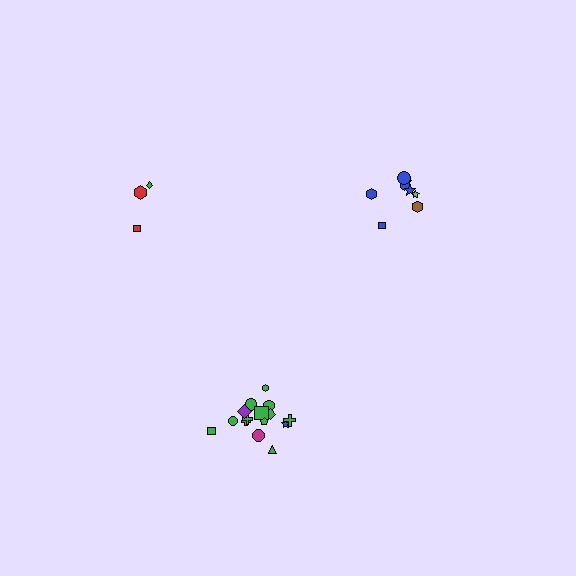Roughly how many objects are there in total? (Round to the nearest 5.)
Roughly 25 objects in total.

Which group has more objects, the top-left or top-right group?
The top-right group.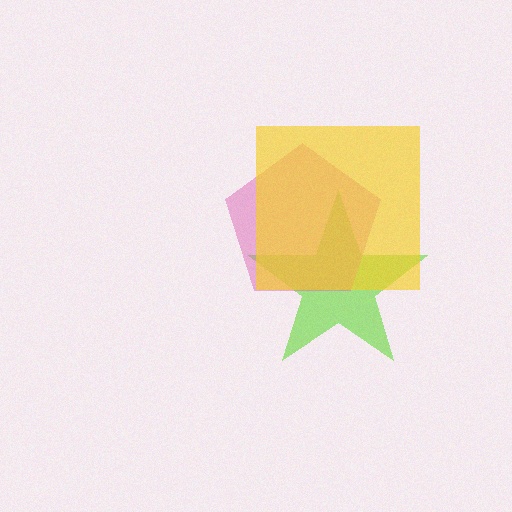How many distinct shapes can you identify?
There are 3 distinct shapes: a lime star, a pink pentagon, a yellow square.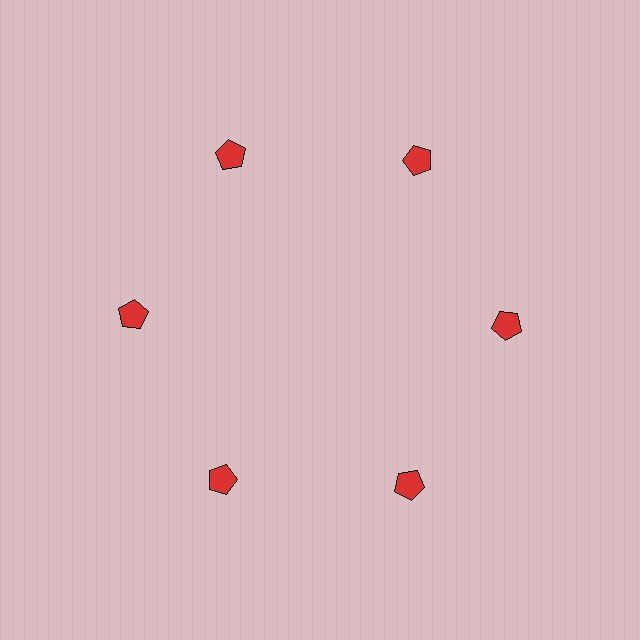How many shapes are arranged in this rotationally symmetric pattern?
There are 6 shapes, arranged in 6 groups of 1.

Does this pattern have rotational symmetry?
Yes, this pattern has 6-fold rotational symmetry. It looks the same after rotating 60 degrees around the center.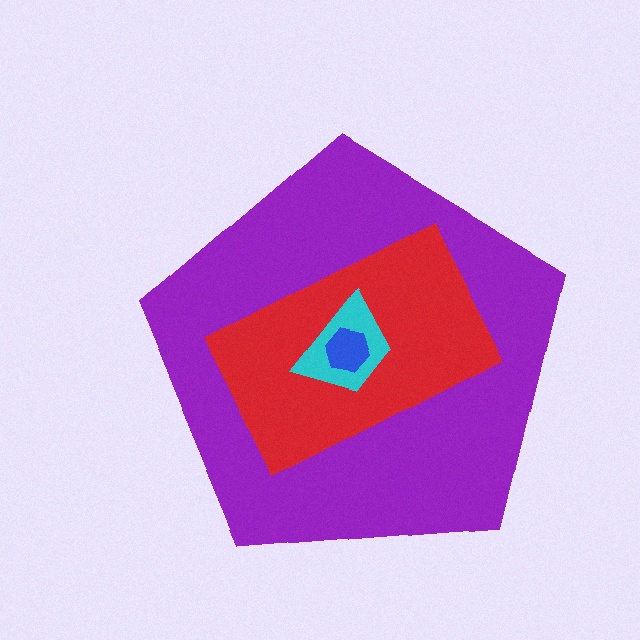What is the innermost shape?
The blue hexagon.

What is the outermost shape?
The purple pentagon.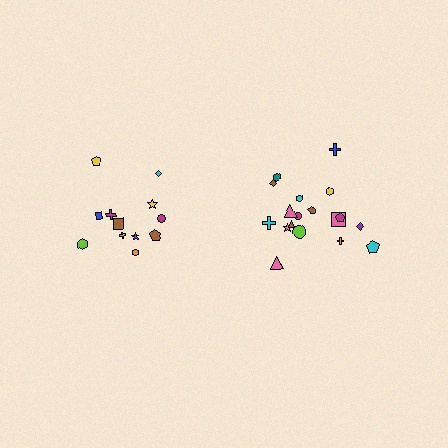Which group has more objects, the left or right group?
The right group.